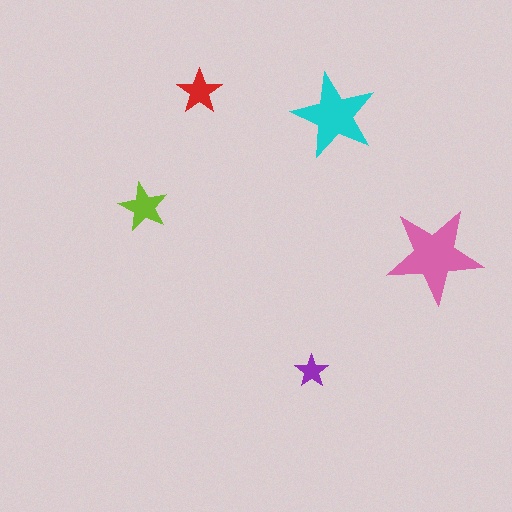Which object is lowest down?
The purple star is bottommost.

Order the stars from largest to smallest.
the pink one, the cyan one, the lime one, the red one, the purple one.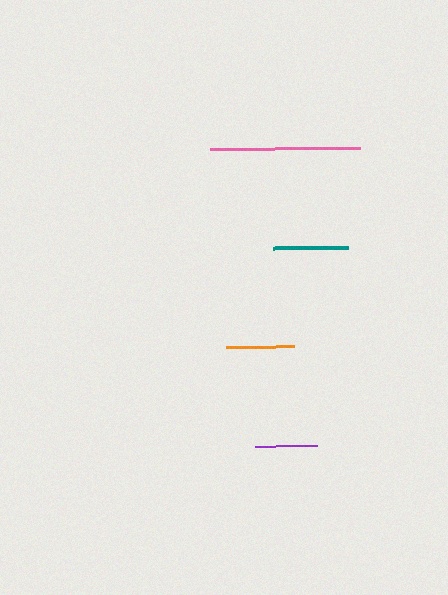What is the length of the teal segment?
The teal segment is approximately 75 pixels long.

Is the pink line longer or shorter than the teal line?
The pink line is longer than the teal line.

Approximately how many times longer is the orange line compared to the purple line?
The orange line is approximately 1.1 times the length of the purple line.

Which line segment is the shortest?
The purple line is the shortest at approximately 62 pixels.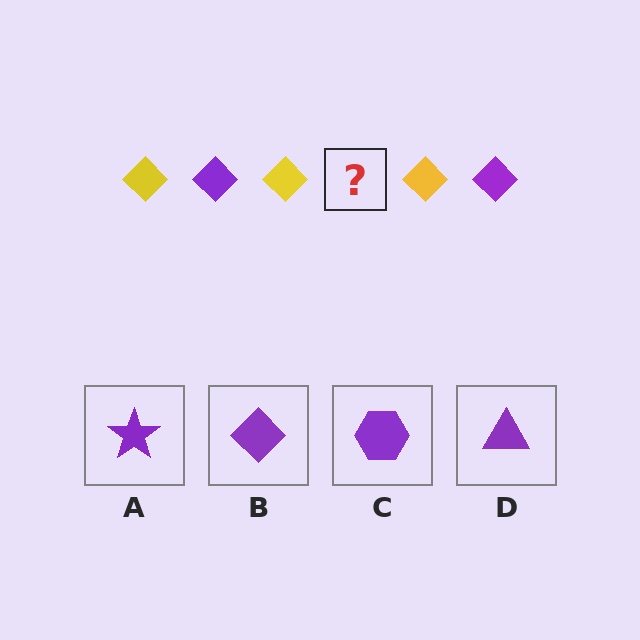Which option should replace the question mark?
Option B.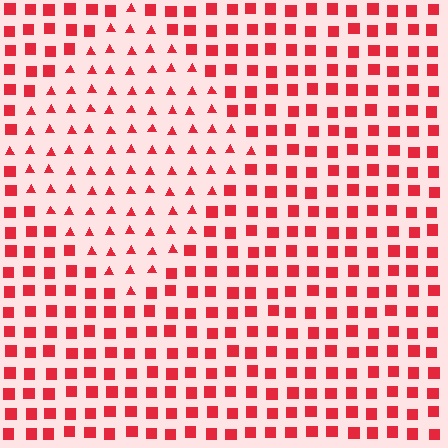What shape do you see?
I see a diamond.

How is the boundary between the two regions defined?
The boundary is defined by a change in element shape: triangles inside vs. squares outside. All elements share the same color and spacing.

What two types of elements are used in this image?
The image uses triangles inside the diamond region and squares outside it.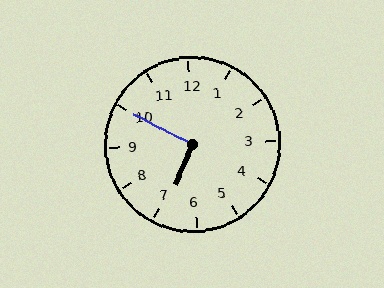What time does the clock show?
6:50.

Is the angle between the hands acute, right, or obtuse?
It is right.